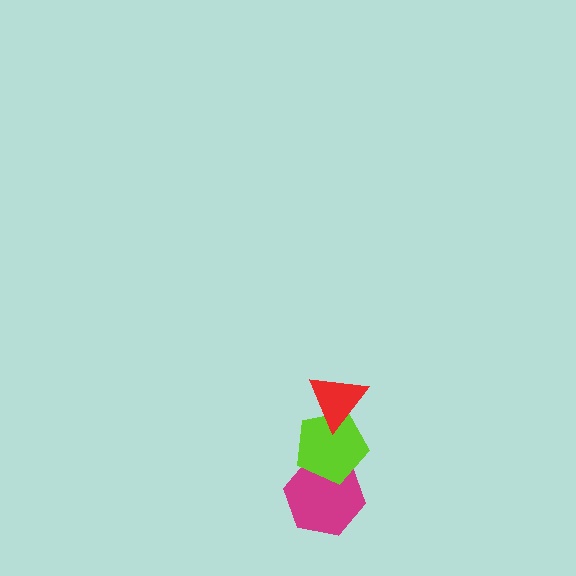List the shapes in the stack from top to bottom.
From top to bottom: the red triangle, the lime pentagon, the magenta hexagon.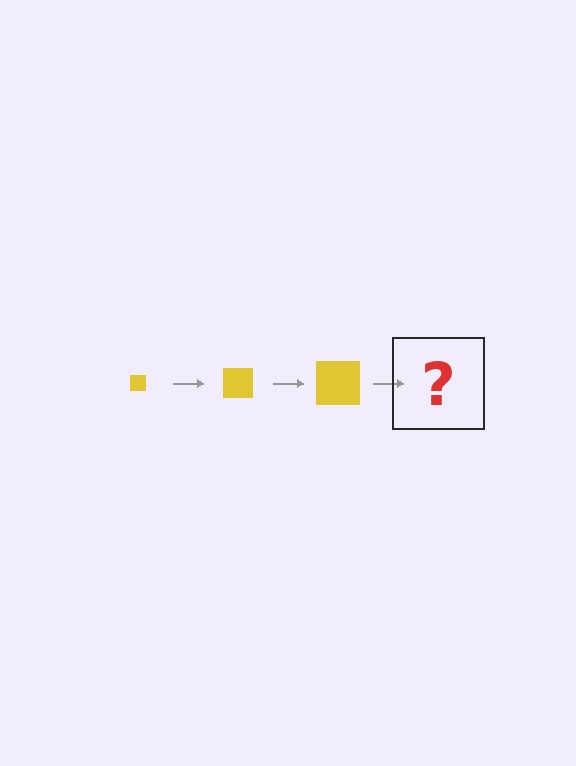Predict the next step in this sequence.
The next step is a yellow square, larger than the previous one.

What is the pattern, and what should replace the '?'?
The pattern is that the square gets progressively larger each step. The '?' should be a yellow square, larger than the previous one.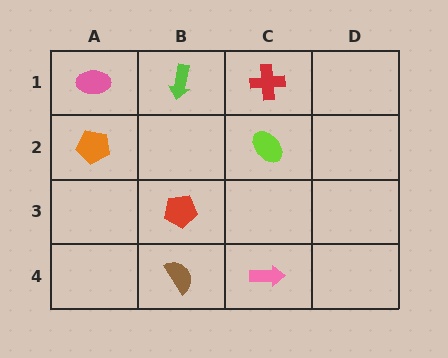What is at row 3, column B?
A red pentagon.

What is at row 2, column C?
A lime ellipse.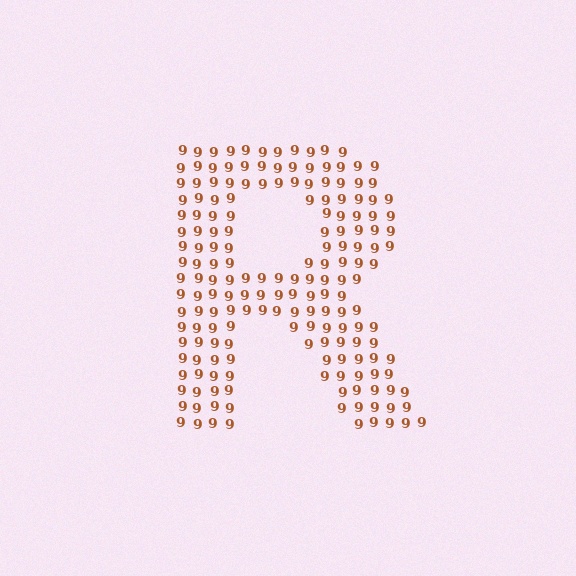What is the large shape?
The large shape is the letter R.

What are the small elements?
The small elements are digit 9's.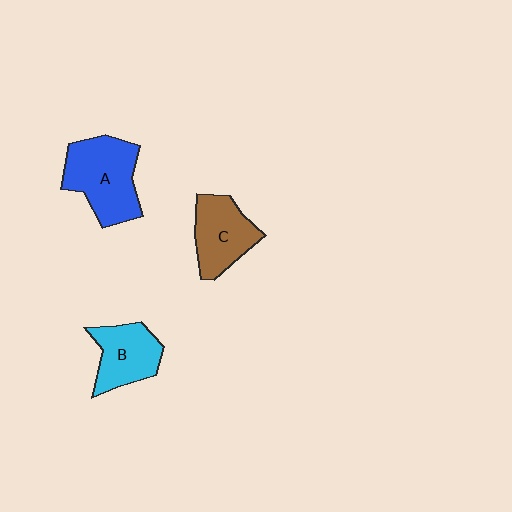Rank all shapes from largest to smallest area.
From largest to smallest: A (blue), C (brown), B (cyan).